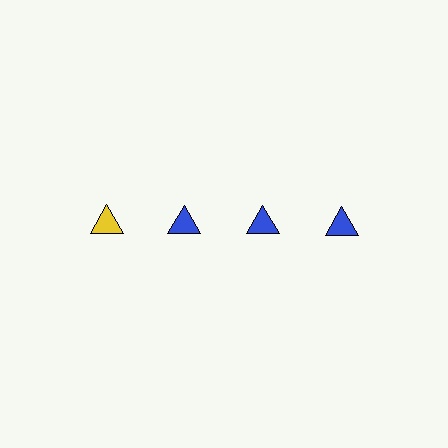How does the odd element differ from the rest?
It has a different color: yellow instead of blue.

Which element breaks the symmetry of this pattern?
The yellow triangle in the top row, leftmost column breaks the symmetry. All other shapes are blue triangles.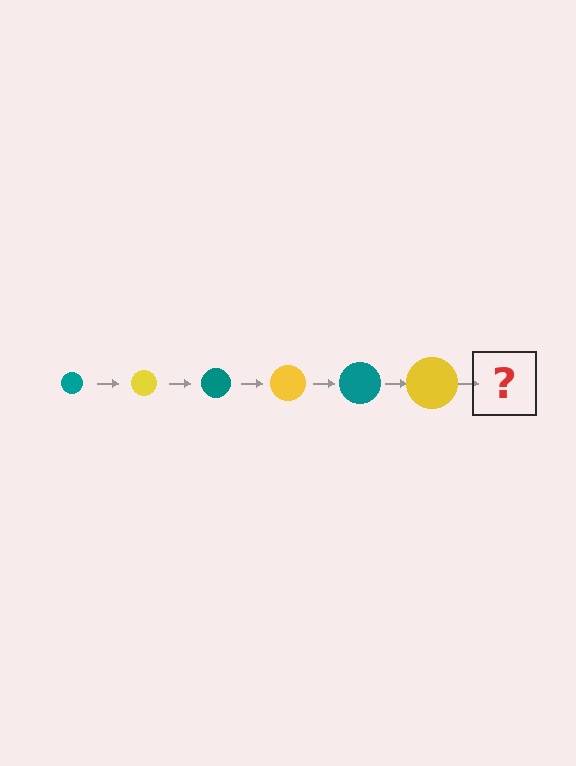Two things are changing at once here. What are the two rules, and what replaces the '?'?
The two rules are that the circle grows larger each step and the color cycles through teal and yellow. The '?' should be a teal circle, larger than the previous one.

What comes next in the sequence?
The next element should be a teal circle, larger than the previous one.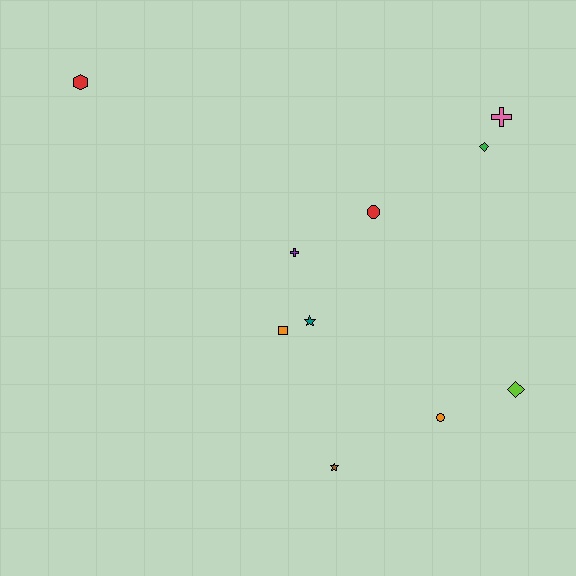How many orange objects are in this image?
There are 2 orange objects.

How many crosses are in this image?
There are 2 crosses.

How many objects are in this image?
There are 10 objects.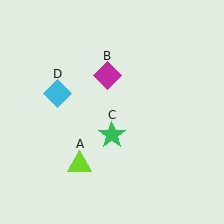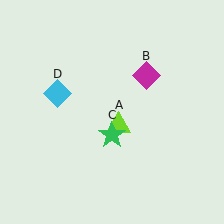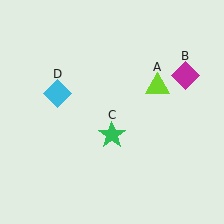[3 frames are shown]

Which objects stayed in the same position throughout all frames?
Green star (object C) and cyan diamond (object D) remained stationary.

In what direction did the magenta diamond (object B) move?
The magenta diamond (object B) moved right.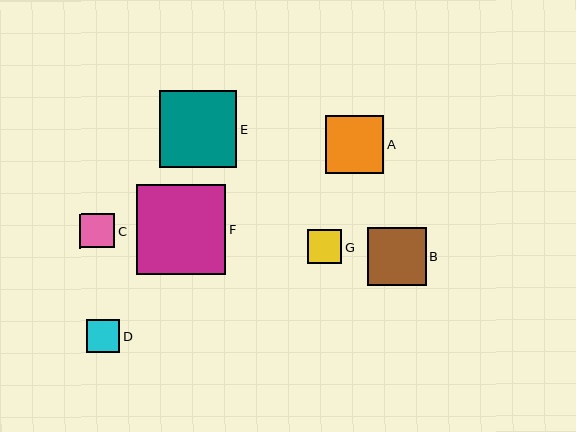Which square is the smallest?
Square D is the smallest with a size of approximately 33 pixels.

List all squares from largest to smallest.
From largest to smallest: F, E, B, A, C, G, D.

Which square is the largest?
Square F is the largest with a size of approximately 90 pixels.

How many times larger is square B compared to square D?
Square B is approximately 1.8 times the size of square D.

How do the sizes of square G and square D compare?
Square G and square D are approximately the same size.